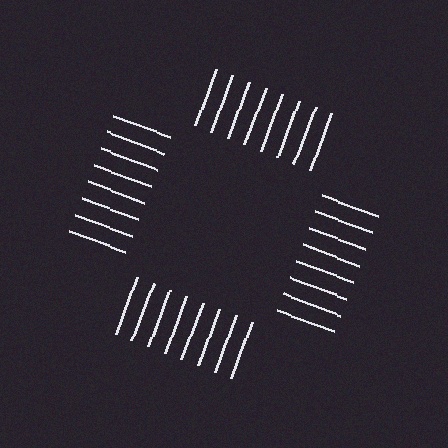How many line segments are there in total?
32 — 8 along each of the 4 edges.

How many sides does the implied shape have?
4 sides — the line-ends trace a square.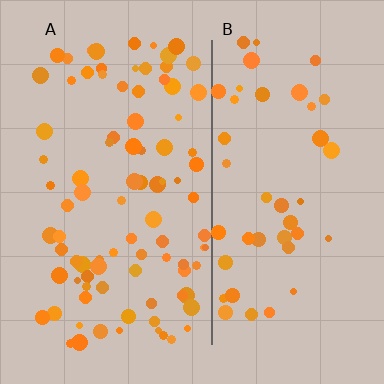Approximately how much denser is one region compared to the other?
Approximately 2.0× — region A over region B.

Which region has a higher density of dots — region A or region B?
A (the left).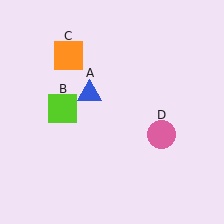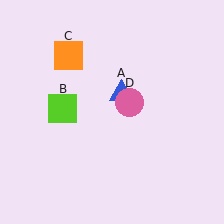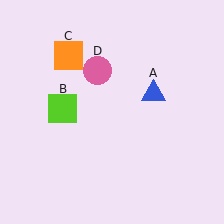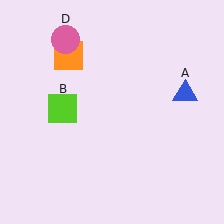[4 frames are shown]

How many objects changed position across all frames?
2 objects changed position: blue triangle (object A), pink circle (object D).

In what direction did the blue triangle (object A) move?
The blue triangle (object A) moved right.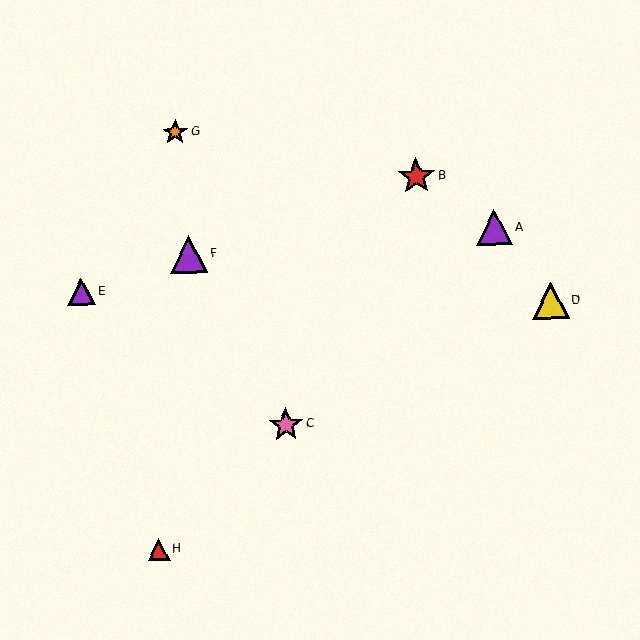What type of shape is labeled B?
Shape B is a red star.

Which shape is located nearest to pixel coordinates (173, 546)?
The red triangle (labeled H) at (159, 550) is nearest to that location.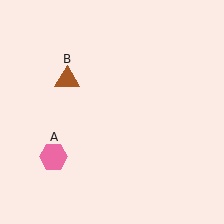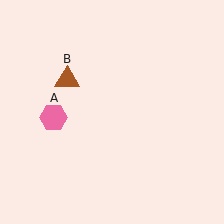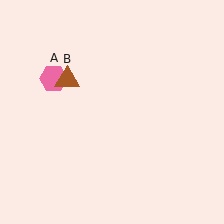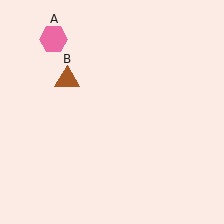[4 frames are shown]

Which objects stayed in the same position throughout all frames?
Brown triangle (object B) remained stationary.